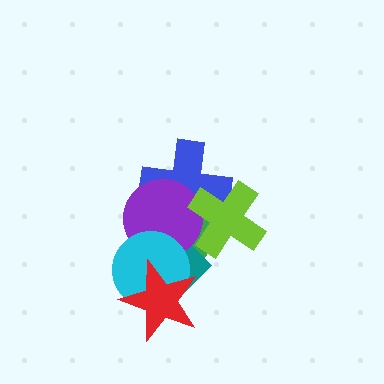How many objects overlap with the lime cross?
3 objects overlap with the lime cross.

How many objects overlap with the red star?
3 objects overlap with the red star.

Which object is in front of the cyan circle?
The red star is in front of the cyan circle.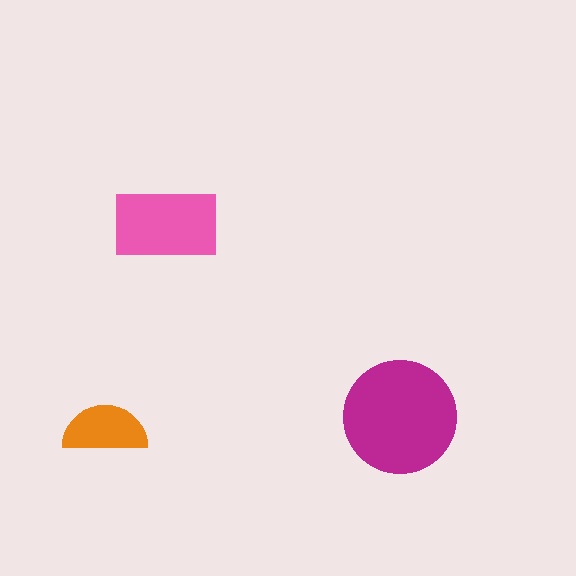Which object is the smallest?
The orange semicircle.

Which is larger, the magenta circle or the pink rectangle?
The magenta circle.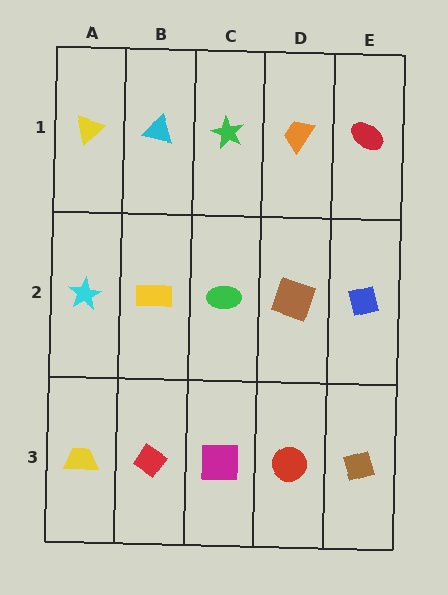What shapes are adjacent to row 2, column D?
An orange trapezoid (row 1, column D), a red circle (row 3, column D), a green ellipse (row 2, column C), a blue square (row 2, column E).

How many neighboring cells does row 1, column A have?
2.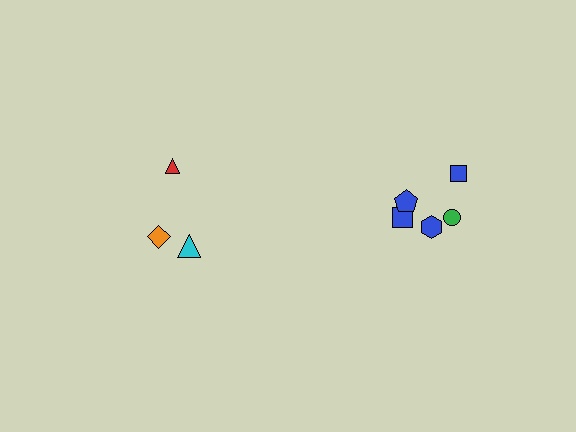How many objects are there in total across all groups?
There are 8 objects.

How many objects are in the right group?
There are 5 objects.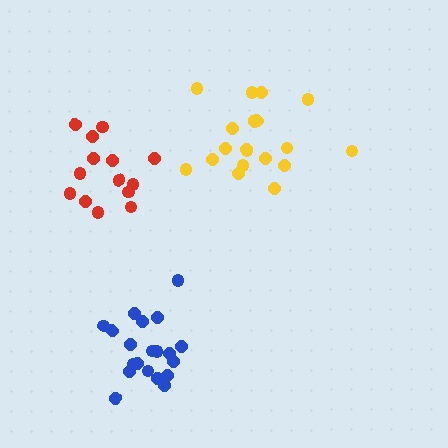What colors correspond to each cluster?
The clusters are colored: blue, red, yellow.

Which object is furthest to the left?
The red cluster is leftmost.